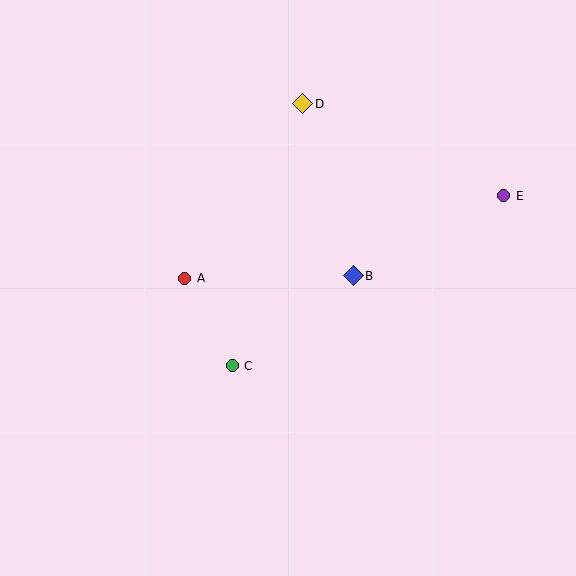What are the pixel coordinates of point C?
Point C is at (232, 366).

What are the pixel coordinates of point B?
Point B is at (353, 276).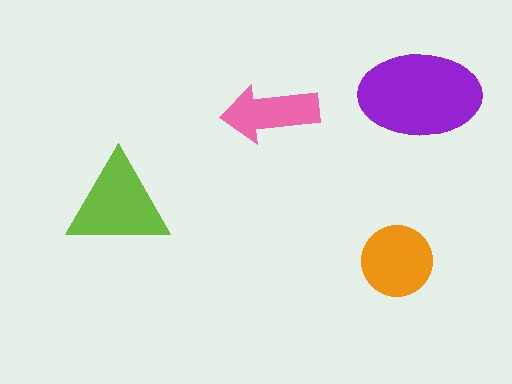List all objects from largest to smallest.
The purple ellipse, the lime triangle, the orange circle, the pink arrow.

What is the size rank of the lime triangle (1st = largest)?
2nd.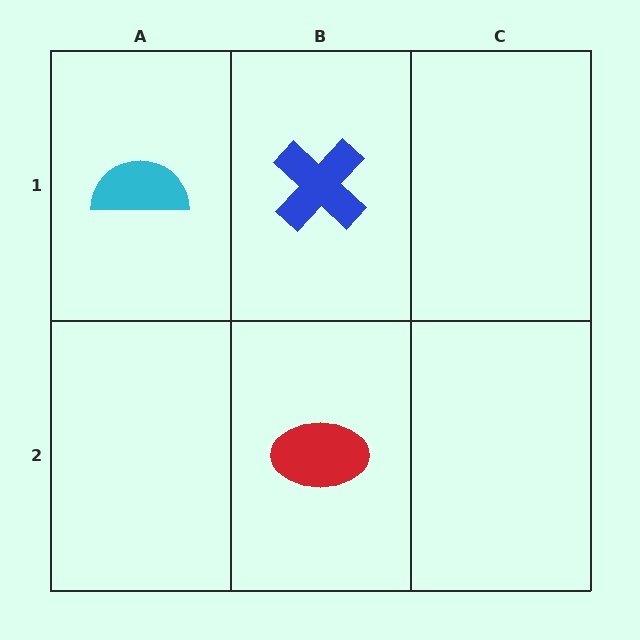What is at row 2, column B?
A red ellipse.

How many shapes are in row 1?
2 shapes.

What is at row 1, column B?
A blue cross.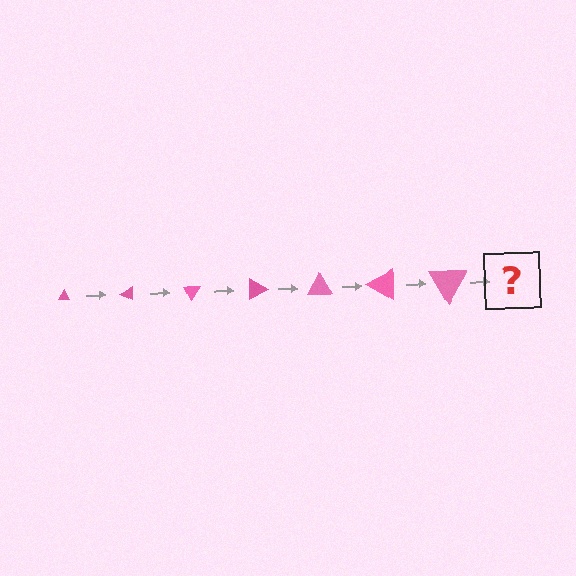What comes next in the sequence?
The next element should be a triangle, larger than the previous one and rotated 210 degrees from the start.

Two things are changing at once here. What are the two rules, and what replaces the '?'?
The two rules are that the triangle grows larger each step and it rotates 30 degrees each step. The '?' should be a triangle, larger than the previous one and rotated 210 degrees from the start.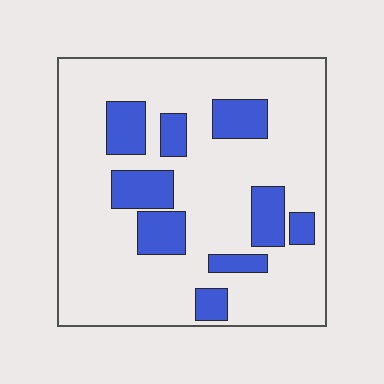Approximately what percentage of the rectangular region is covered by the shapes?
Approximately 20%.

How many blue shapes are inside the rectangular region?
9.